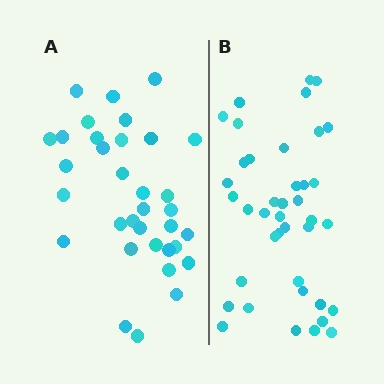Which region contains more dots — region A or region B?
Region B (the right region) has more dots.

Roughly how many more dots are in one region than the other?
Region B has about 6 more dots than region A.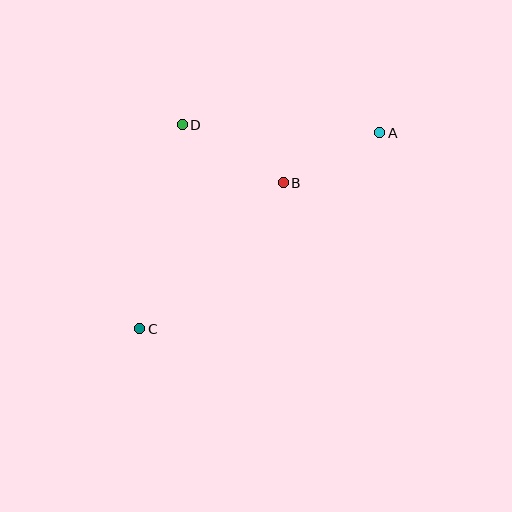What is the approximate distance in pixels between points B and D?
The distance between B and D is approximately 116 pixels.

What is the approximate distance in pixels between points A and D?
The distance between A and D is approximately 197 pixels.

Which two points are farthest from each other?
Points A and C are farthest from each other.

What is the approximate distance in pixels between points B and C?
The distance between B and C is approximately 205 pixels.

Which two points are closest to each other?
Points A and B are closest to each other.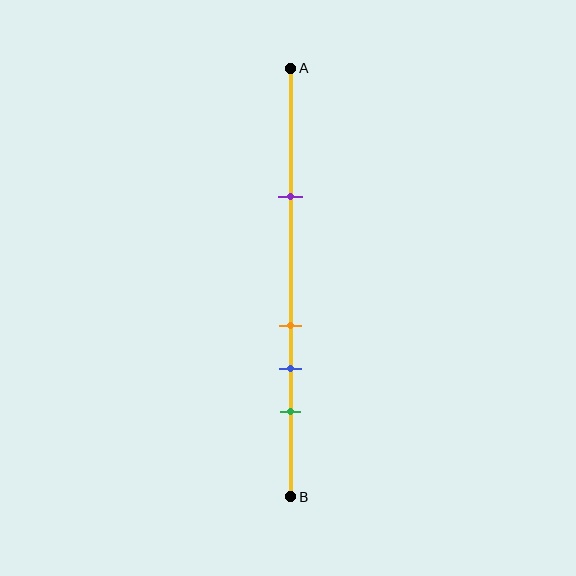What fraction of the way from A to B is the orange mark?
The orange mark is approximately 60% (0.6) of the way from A to B.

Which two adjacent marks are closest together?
The orange and blue marks are the closest adjacent pair.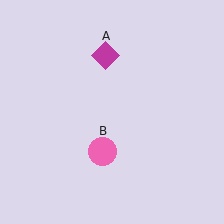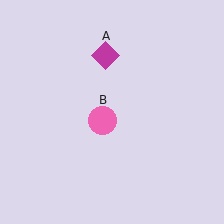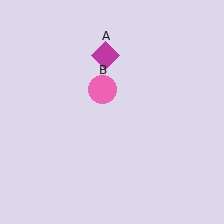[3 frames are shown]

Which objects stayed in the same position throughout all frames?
Magenta diamond (object A) remained stationary.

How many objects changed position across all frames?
1 object changed position: pink circle (object B).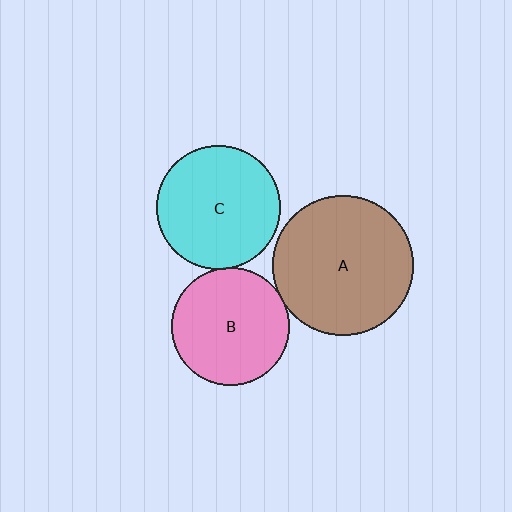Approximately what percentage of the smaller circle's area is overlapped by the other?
Approximately 5%.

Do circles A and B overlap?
Yes.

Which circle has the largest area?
Circle A (brown).